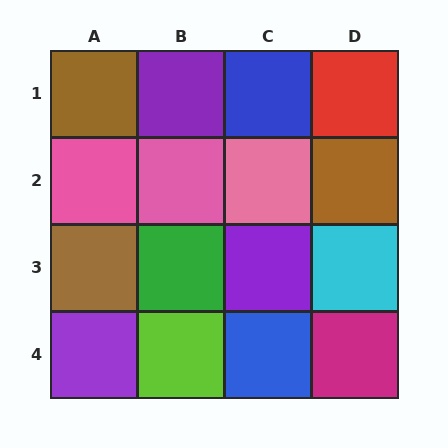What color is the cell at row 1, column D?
Red.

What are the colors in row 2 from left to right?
Pink, pink, pink, brown.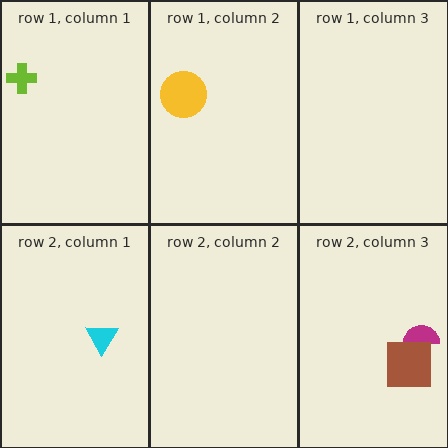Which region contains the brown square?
The row 2, column 3 region.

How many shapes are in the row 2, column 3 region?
2.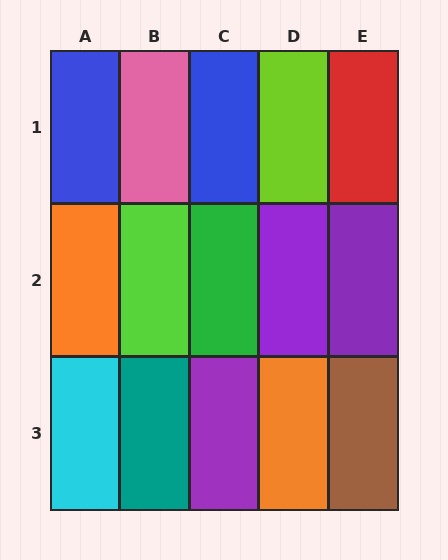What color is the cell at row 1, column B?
Pink.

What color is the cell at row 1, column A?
Blue.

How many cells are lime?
2 cells are lime.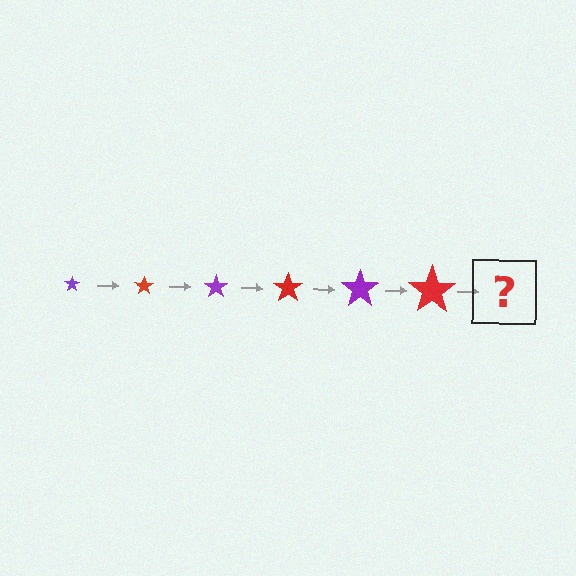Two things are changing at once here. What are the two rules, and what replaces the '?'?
The two rules are that the star grows larger each step and the color cycles through purple and red. The '?' should be a purple star, larger than the previous one.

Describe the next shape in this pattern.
It should be a purple star, larger than the previous one.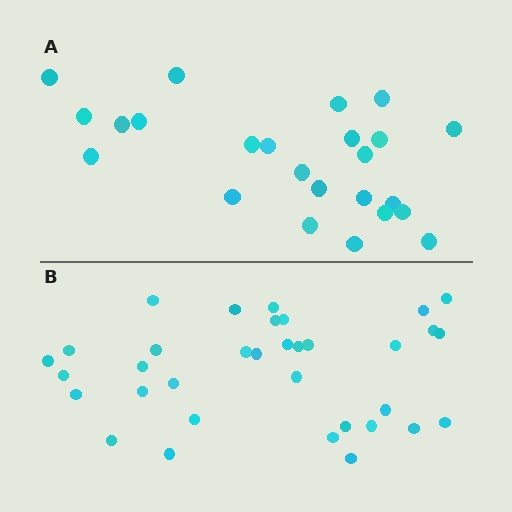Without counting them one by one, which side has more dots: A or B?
Region B (the bottom region) has more dots.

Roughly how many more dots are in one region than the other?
Region B has roughly 10 or so more dots than region A.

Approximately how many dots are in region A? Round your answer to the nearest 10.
About 20 dots. (The exact count is 24, which rounds to 20.)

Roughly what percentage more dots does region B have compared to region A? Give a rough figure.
About 40% more.